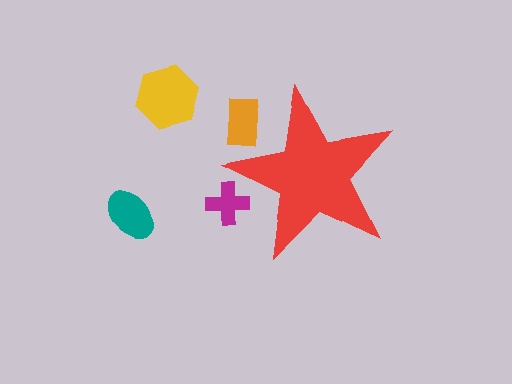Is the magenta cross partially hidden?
Yes, the magenta cross is partially hidden behind the red star.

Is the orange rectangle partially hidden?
Yes, the orange rectangle is partially hidden behind the red star.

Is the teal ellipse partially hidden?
No, the teal ellipse is fully visible.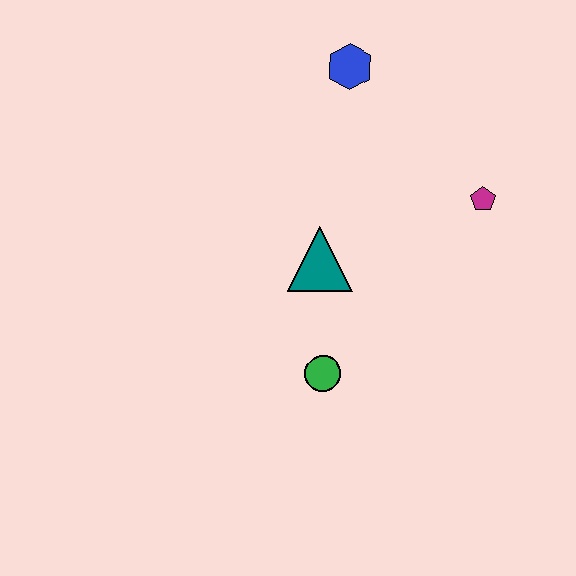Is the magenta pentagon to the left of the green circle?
No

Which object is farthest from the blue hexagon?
The green circle is farthest from the blue hexagon.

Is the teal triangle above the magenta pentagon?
No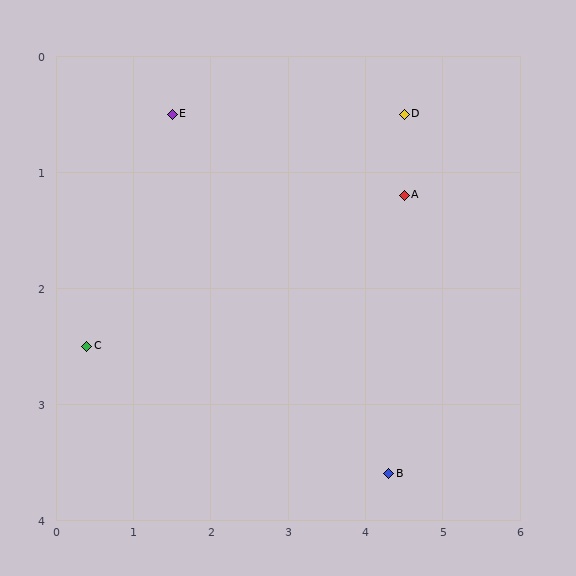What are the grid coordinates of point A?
Point A is at approximately (4.5, 1.2).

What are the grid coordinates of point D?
Point D is at approximately (4.5, 0.5).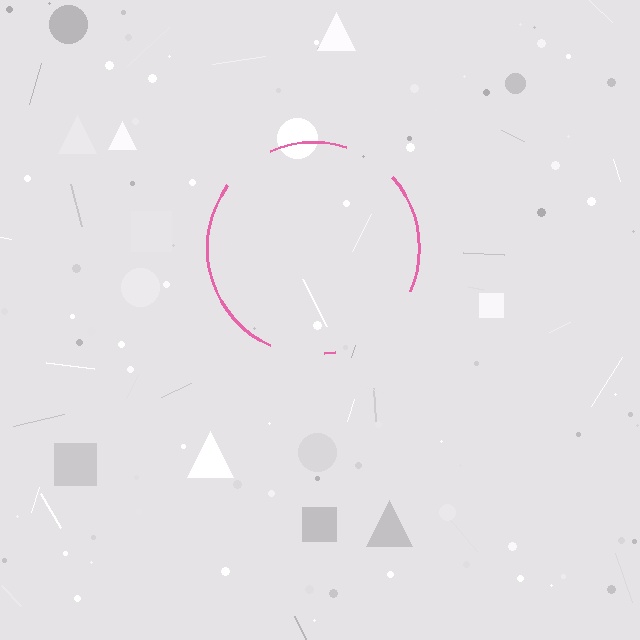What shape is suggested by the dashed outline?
The dashed outline suggests a circle.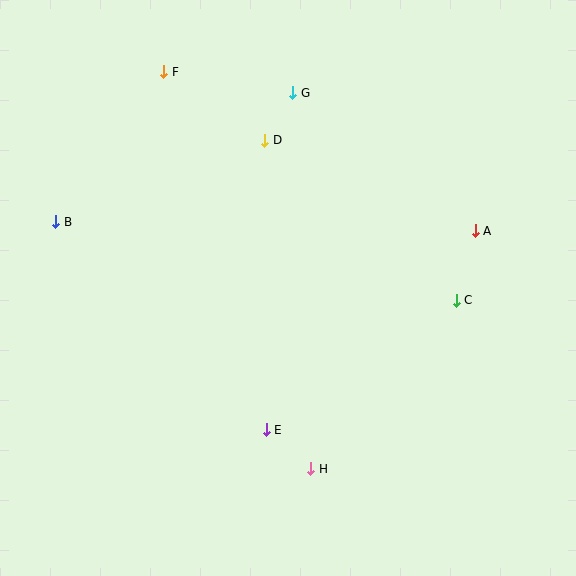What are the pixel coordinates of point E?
Point E is at (266, 430).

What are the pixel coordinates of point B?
Point B is at (56, 222).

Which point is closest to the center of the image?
Point E at (266, 430) is closest to the center.